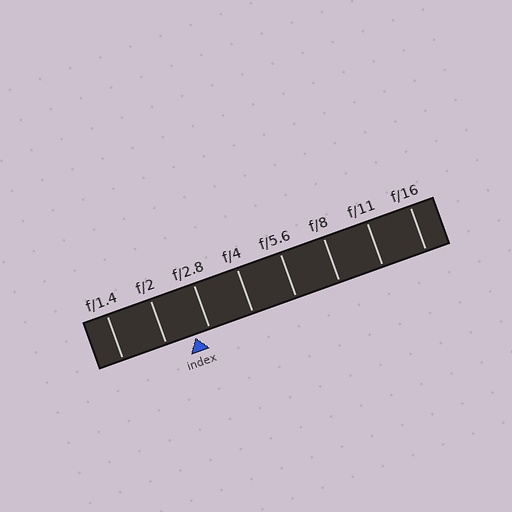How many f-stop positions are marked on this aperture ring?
There are 8 f-stop positions marked.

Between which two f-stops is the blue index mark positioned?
The index mark is between f/2 and f/2.8.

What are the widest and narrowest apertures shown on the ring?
The widest aperture shown is f/1.4 and the narrowest is f/16.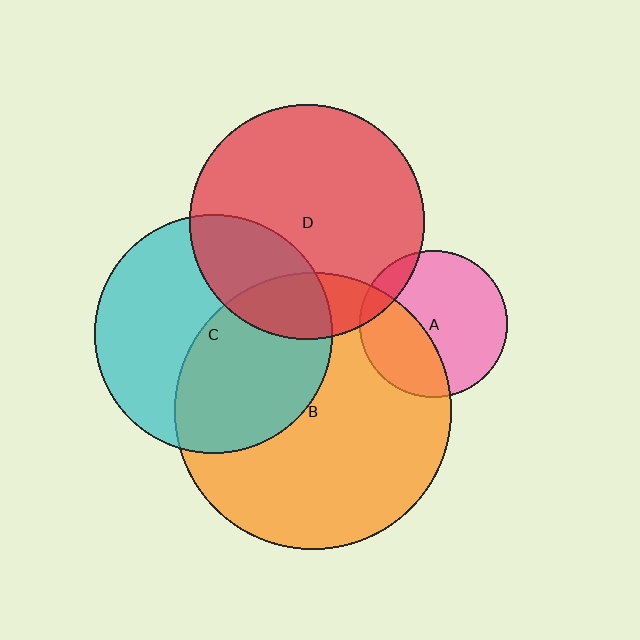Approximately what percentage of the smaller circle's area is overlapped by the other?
Approximately 25%.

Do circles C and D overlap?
Yes.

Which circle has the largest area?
Circle B (orange).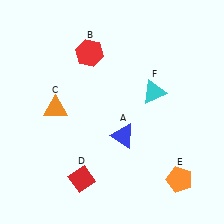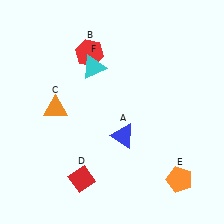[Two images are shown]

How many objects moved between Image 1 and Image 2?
1 object moved between the two images.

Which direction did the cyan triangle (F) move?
The cyan triangle (F) moved left.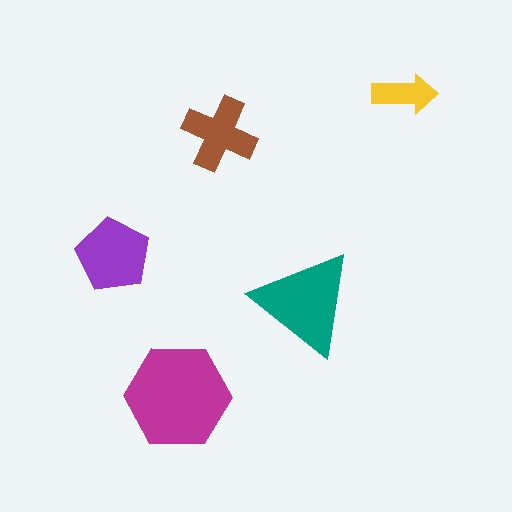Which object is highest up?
The yellow arrow is topmost.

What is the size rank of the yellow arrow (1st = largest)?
5th.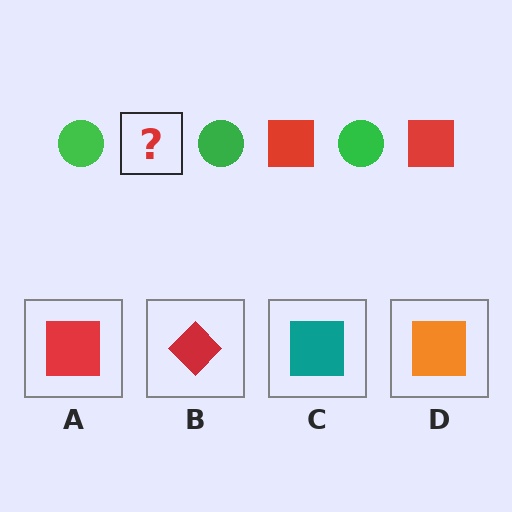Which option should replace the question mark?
Option A.